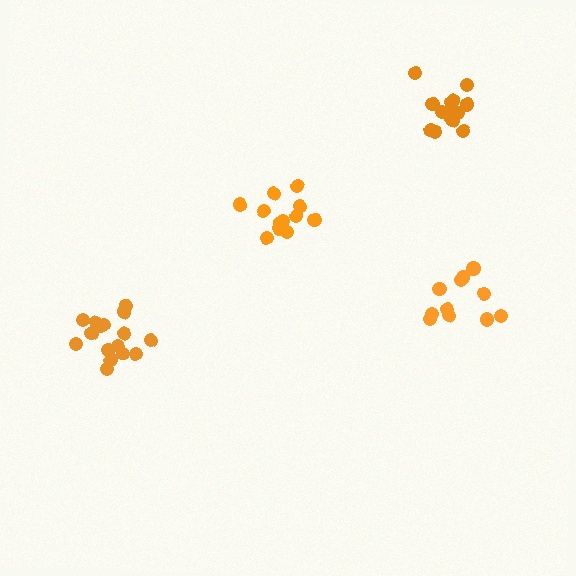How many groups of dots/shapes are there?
There are 4 groups.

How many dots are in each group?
Group 1: 11 dots, Group 2: 16 dots, Group 3: 12 dots, Group 4: 14 dots (53 total).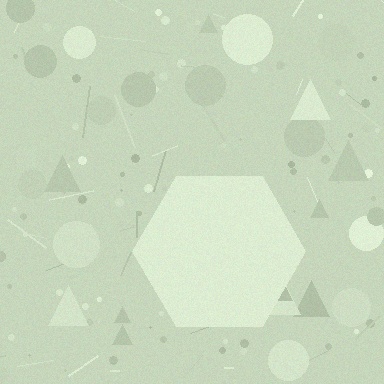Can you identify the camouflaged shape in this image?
The camouflaged shape is a hexagon.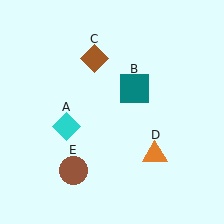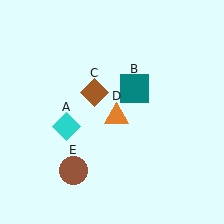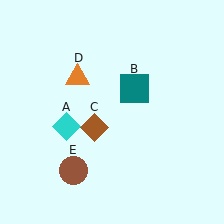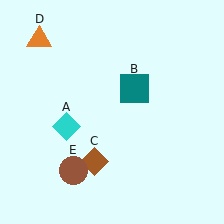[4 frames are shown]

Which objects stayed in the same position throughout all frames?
Cyan diamond (object A) and teal square (object B) and brown circle (object E) remained stationary.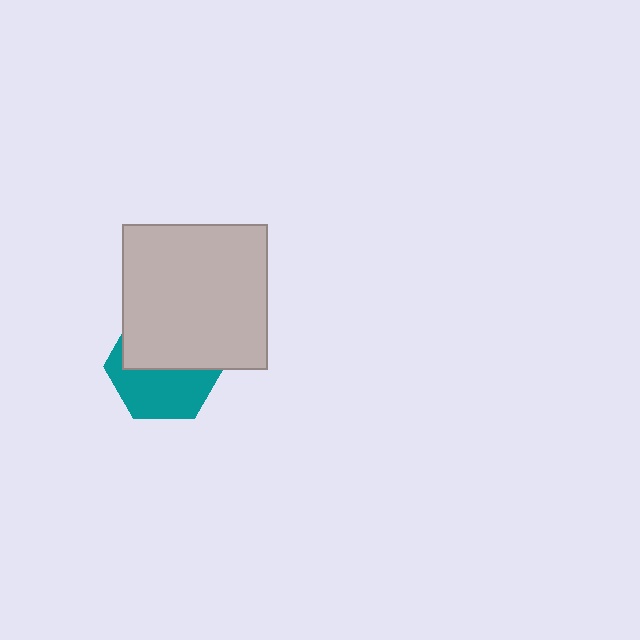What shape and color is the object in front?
The object in front is a light gray square.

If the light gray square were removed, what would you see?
You would see the complete teal hexagon.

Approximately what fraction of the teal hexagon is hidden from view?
Roughly 50% of the teal hexagon is hidden behind the light gray square.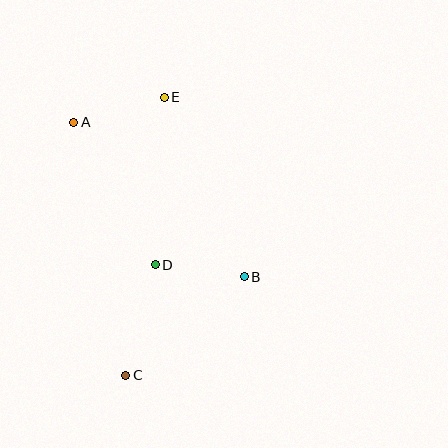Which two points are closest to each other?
Points B and D are closest to each other.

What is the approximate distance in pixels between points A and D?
The distance between A and D is approximately 164 pixels.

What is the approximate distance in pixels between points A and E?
The distance between A and E is approximately 94 pixels.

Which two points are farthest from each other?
Points C and E are farthest from each other.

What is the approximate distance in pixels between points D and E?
The distance between D and E is approximately 168 pixels.